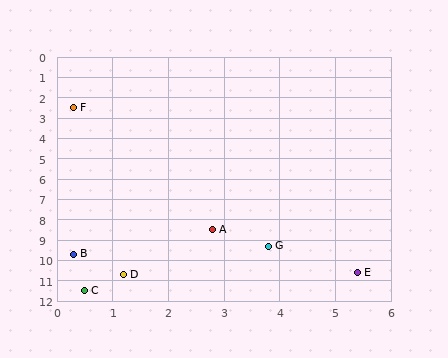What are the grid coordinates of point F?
Point F is at approximately (0.3, 2.5).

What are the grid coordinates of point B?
Point B is at approximately (0.3, 9.7).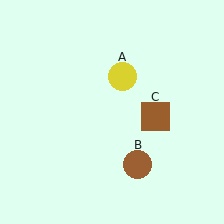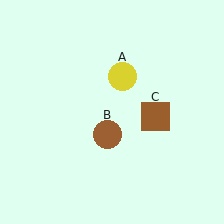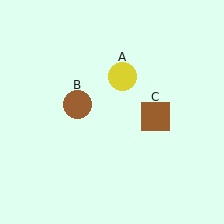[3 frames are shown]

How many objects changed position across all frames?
1 object changed position: brown circle (object B).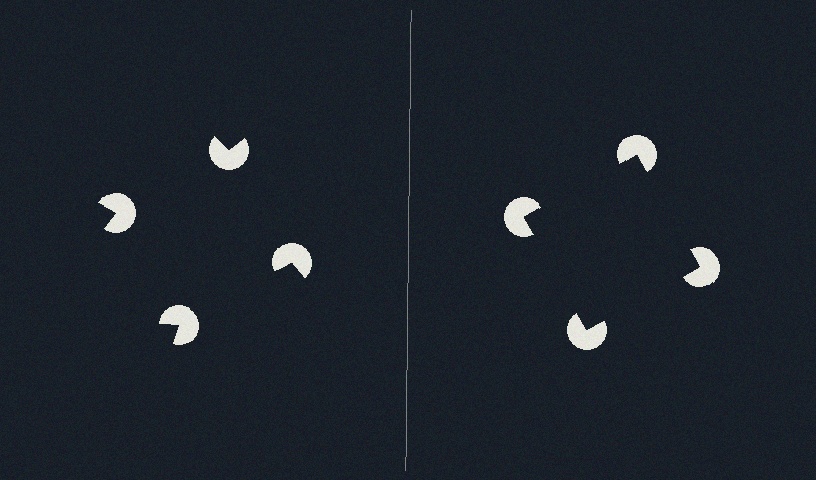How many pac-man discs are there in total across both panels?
8 — 4 on each side.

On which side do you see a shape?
An illusory square appears on the right side. On the left side the wedge cuts are rotated, so no coherent shape forms.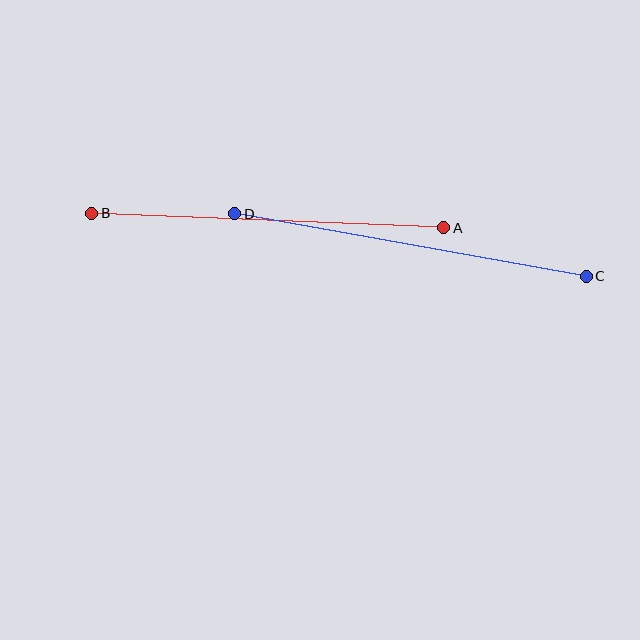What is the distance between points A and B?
The distance is approximately 352 pixels.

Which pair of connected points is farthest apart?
Points C and D are farthest apart.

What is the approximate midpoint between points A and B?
The midpoint is at approximately (268, 220) pixels.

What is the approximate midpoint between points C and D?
The midpoint is at approximately (411, 245) pixels.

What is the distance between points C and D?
The distance is approximately 357 pixels.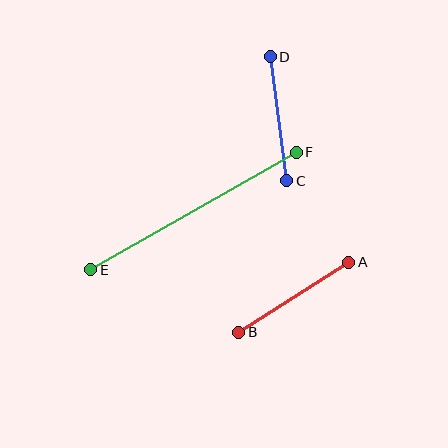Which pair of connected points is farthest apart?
Points E and F are farthest apart.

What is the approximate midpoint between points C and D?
The midpoint is at approximately (279, 119) pixels.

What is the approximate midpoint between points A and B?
The midpoint is at approximately (294, 297) pixels.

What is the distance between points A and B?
The distance is approximately 130 pixels.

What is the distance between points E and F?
The distance is approximately 237 pixels.